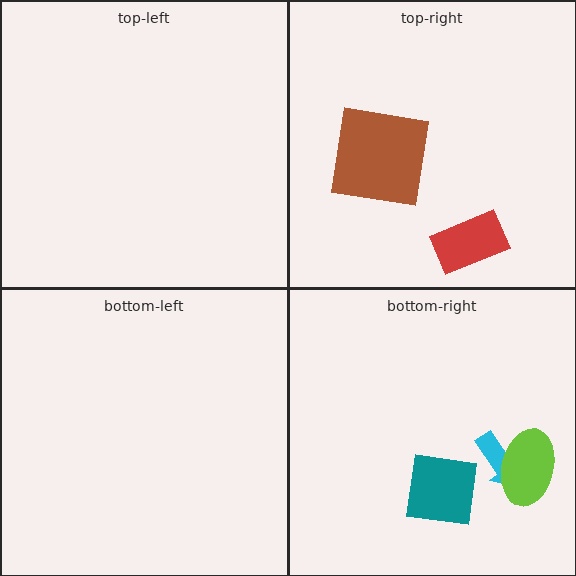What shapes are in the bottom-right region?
The teal square, the cyan arrow, the lime ellipse.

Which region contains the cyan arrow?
The bottom-right region.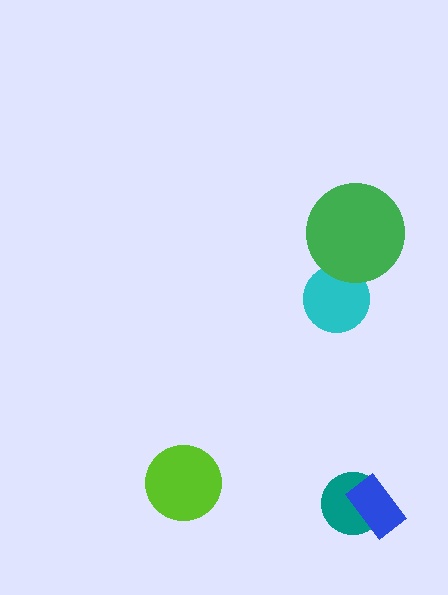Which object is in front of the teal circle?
The blue rectangle is in front of the teal circle.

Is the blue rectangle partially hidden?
No, no other shape covers it.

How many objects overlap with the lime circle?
0 objects overlap with the lime circle.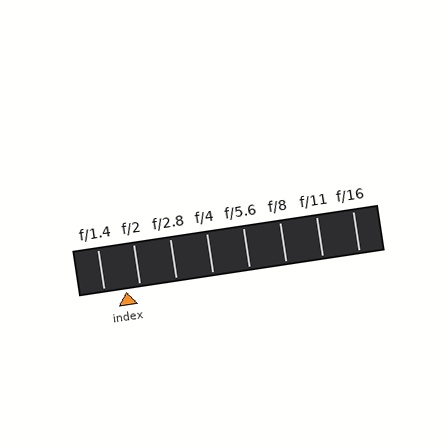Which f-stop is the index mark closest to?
The index mark is closest to f/2.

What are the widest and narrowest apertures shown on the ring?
The widest aperture shown is f/1.4 and the narrowest is f/16.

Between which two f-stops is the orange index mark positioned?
The index mark is between f/1.4 and f/2.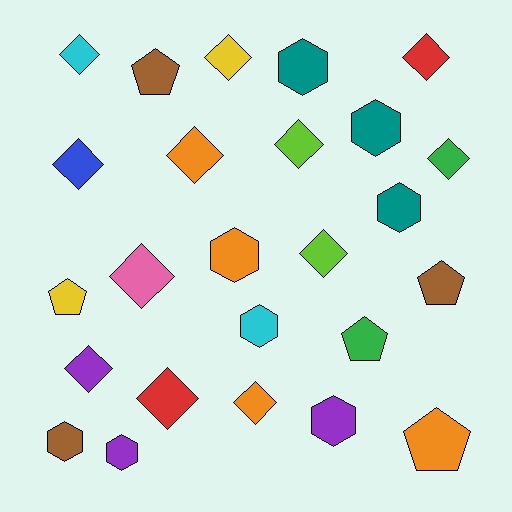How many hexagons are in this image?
There are 8 hexagons.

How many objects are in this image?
There are 25 objects.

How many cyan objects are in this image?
There are 2 cyan objects.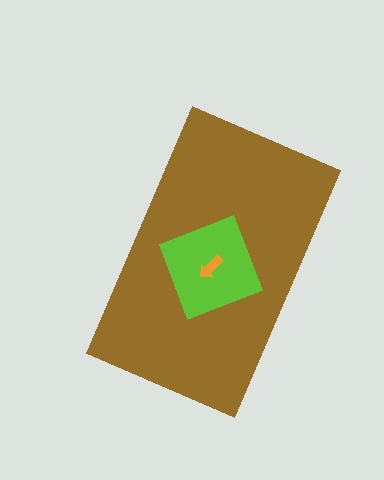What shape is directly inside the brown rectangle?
The lime diamond.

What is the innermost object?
The orange arrow.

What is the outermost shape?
The brown rectangle.